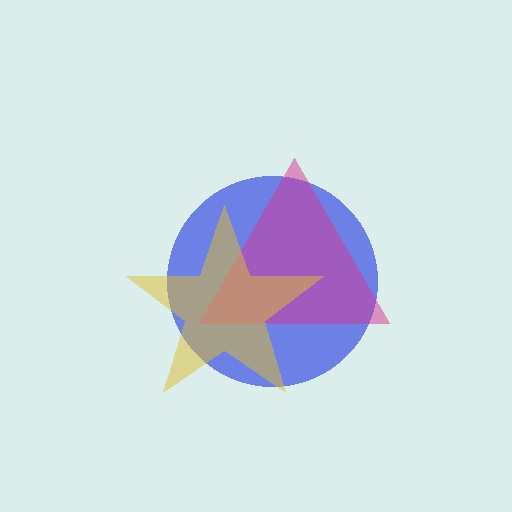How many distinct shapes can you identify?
There are 3 distinct shapes: a blue circle, a magenta triangle, a yellow star.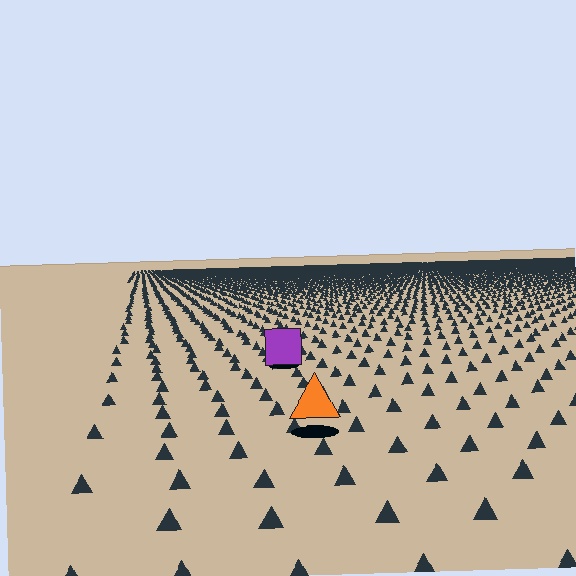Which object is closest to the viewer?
The orange triangle is closest. The texture marks near it are larger and more spread out.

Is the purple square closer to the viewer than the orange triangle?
No. The orange triangle is closer — you can tell from the texture gradient: the ground texture is coarser near it.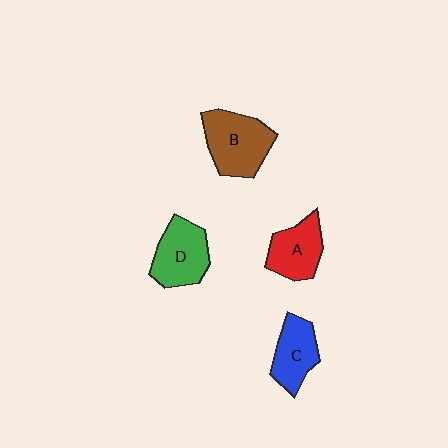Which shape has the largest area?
Shape B (brown).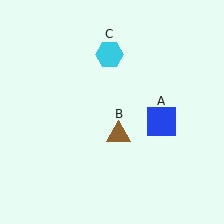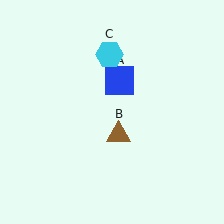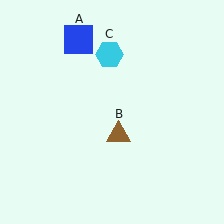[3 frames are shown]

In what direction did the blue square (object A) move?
The blue square (object A) moved up and to the left.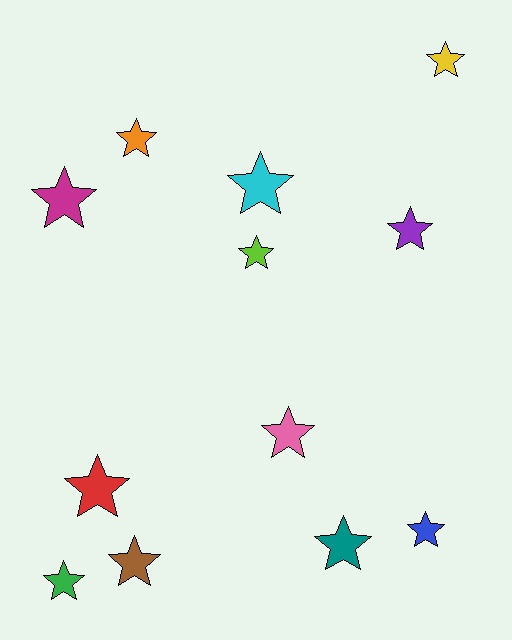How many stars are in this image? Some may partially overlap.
There are 12 stars.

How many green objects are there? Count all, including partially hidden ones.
There is 1 green object.